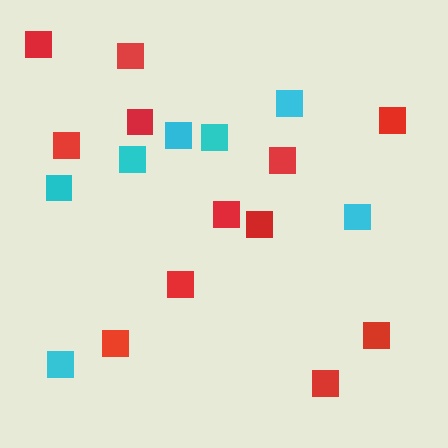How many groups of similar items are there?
There are 2 groups: one group of red squares (12) and one group of cyan squares (7).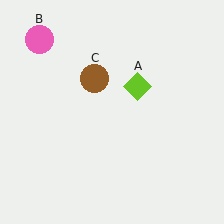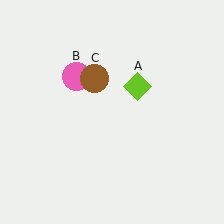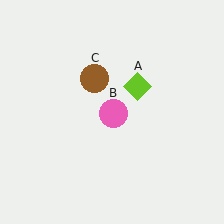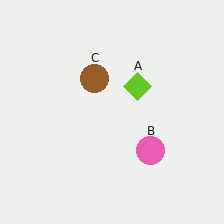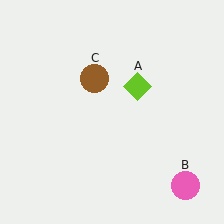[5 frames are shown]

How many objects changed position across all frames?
1 object changed position: pink circle (object B).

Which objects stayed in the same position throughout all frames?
Lime diamond (object A) and brown circle (object C) remained stationary.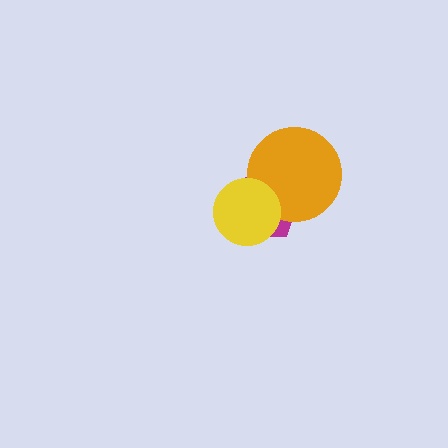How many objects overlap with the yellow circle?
2 objects overlap with the yellow circle.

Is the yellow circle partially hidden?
No, no other shape covers it.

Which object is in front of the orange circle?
The yellow circle is in front of the orange circle.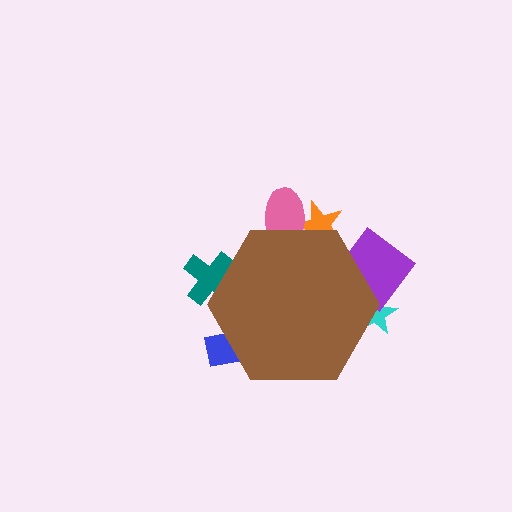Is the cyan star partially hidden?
Yes, the cyan star is partially hidden behind the brown hexagon.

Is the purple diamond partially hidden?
Yes, the purple diamond is partially hidden behind the brown hexagon.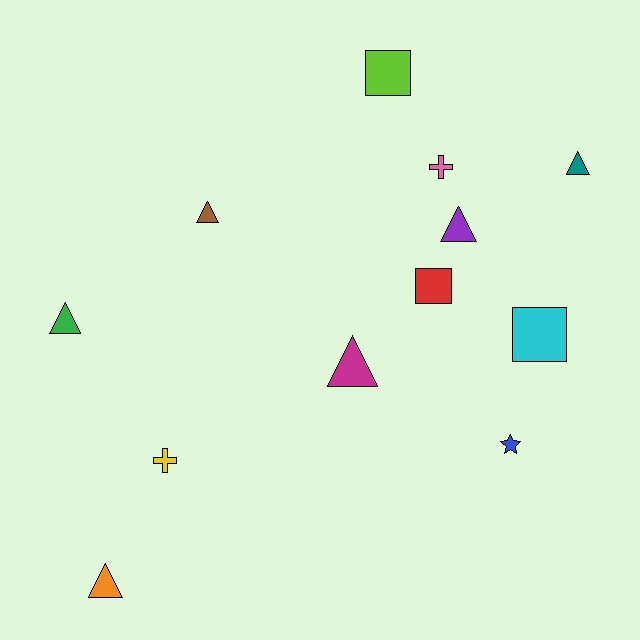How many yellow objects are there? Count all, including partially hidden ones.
There is 1 yellow object.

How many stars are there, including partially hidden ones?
There is 1 star.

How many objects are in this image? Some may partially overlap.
There are 12 objects.